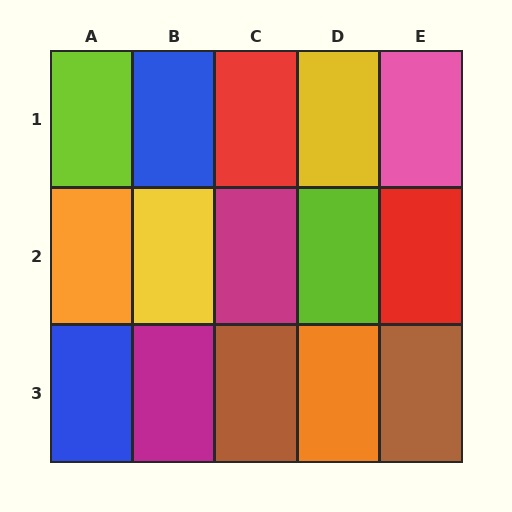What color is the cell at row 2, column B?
Yellow.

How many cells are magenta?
2 cells are magenta.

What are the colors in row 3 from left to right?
Blue, magenta, brown, orange, brown.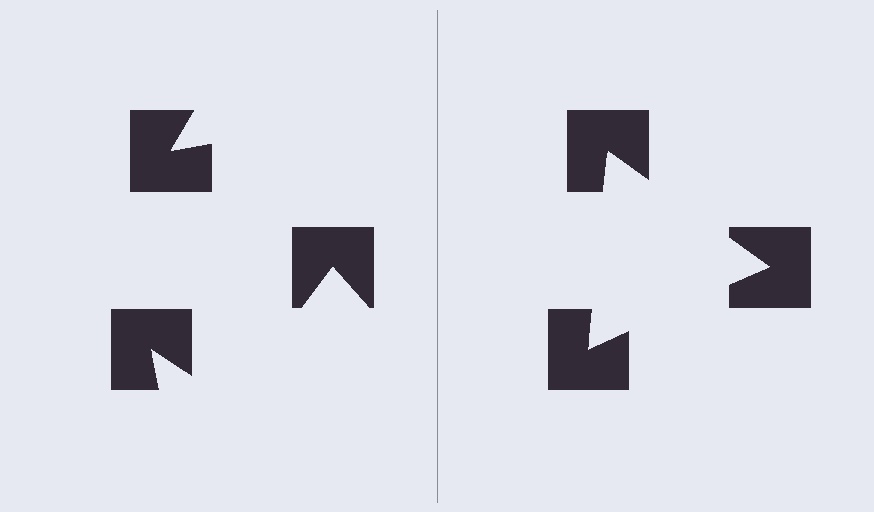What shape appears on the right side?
An illusory triangle.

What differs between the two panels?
The notched squares are positioned identically on both sides; only the wedge orientations differ. On the right they align to a triangle; on the left they are misaligned.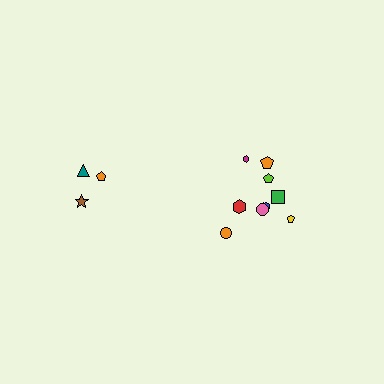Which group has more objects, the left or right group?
The right group.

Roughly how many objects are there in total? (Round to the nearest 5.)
Roughly 15 objects in total.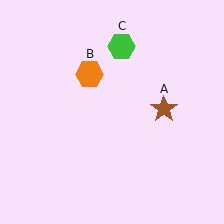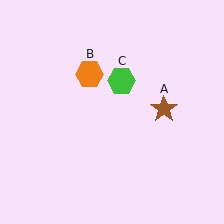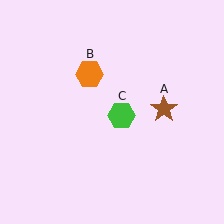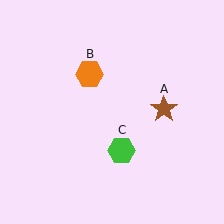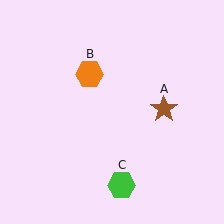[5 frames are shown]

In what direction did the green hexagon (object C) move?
The green hexagon (object C) moved down.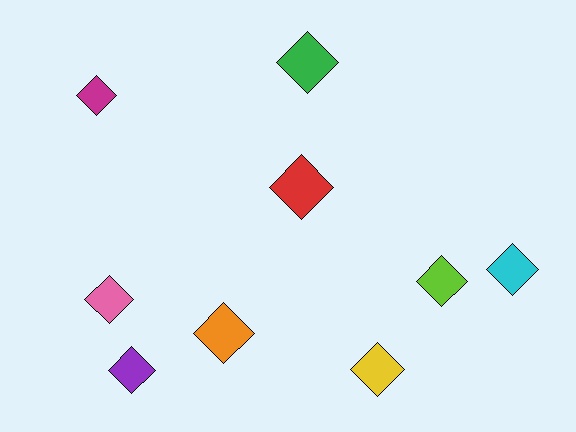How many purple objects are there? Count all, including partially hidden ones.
There is 1 purple object.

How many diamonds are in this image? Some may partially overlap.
There are 9 diamonds.